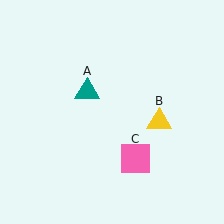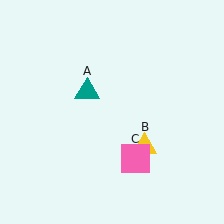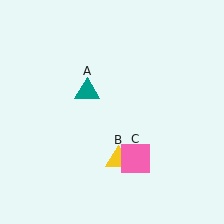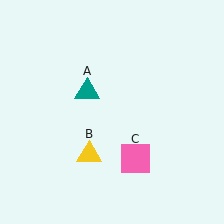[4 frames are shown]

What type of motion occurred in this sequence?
The yellow triangle (object B) rotated clockwise around the center of the scene.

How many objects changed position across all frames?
1 object changed position: yellow triangle (object B).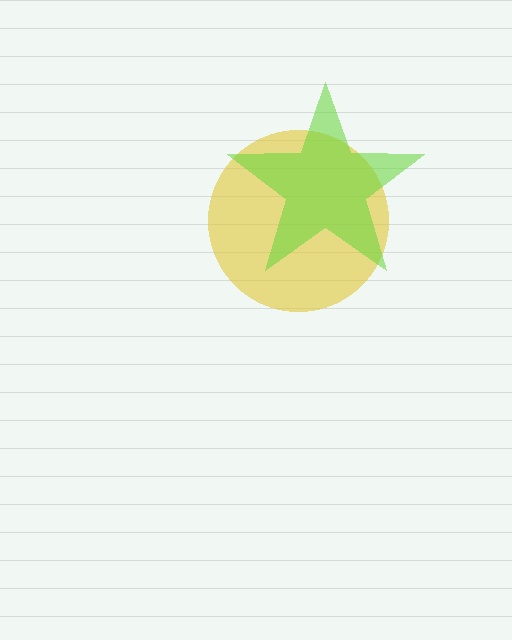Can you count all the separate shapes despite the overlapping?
Yes, there are 2 separate shapes.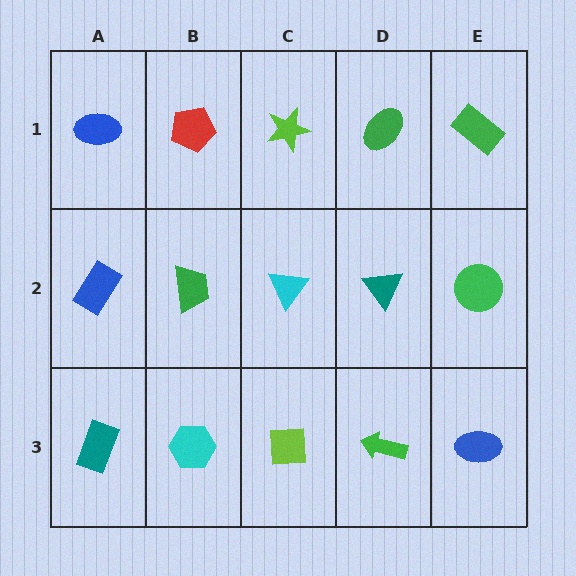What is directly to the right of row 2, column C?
A teal triangle.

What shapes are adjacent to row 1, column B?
A green trapezoid (row 2, column B), a blue ellipse (row 1, column A), a lime star (row 1, column C).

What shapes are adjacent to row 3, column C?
A cyan triangle (row 2, column C), a cyan hexagon (row 3, column B), a green arrow (row 3, column D).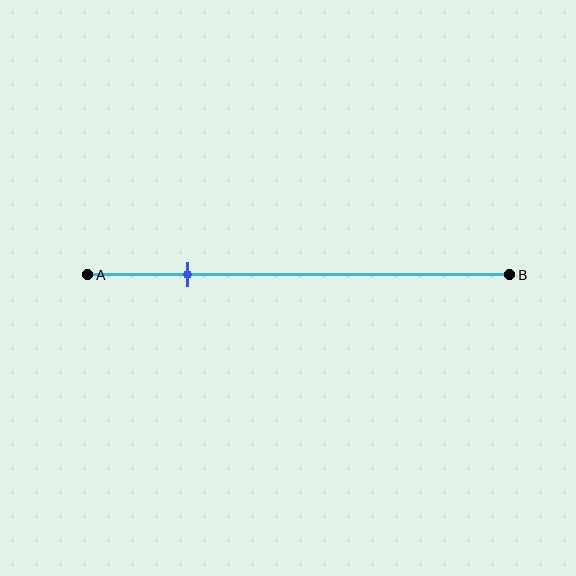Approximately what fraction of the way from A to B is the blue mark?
The blue mark is approximately 25% of the way from A to B.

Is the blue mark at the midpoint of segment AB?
No, the mark is at about 25% from A, not at the 50% midpoint.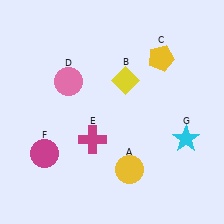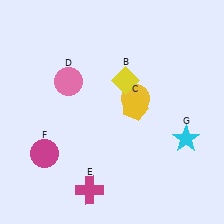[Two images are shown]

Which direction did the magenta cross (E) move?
The magenta cross (E) moved down.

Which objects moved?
The objects that moved are: the yellow circle (A), the yellow pentagon (C), the magenta cross (E).